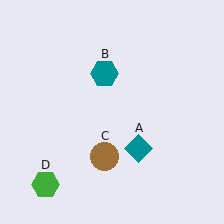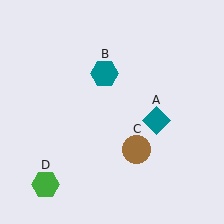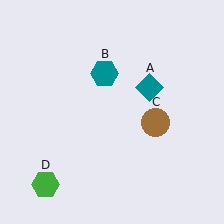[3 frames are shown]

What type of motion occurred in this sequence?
The teal diamond (object A), brown circle (object C) rotated counterclockwise around the center of the scene.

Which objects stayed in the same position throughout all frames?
Teal hexagon (object B) and green hexagon (object D) remained stationary.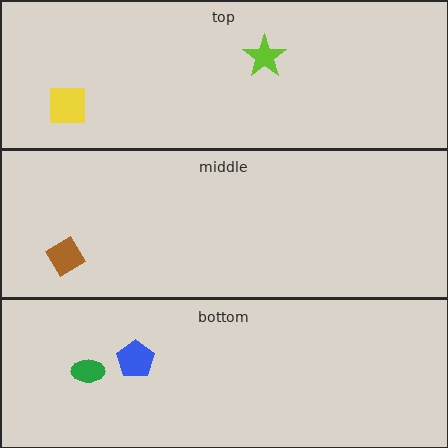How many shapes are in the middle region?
1.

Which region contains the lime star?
The top region.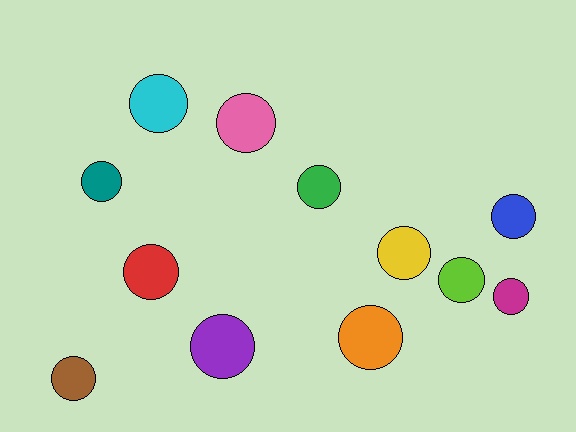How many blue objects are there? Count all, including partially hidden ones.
There is 1 blue object.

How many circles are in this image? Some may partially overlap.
There are 12 circles.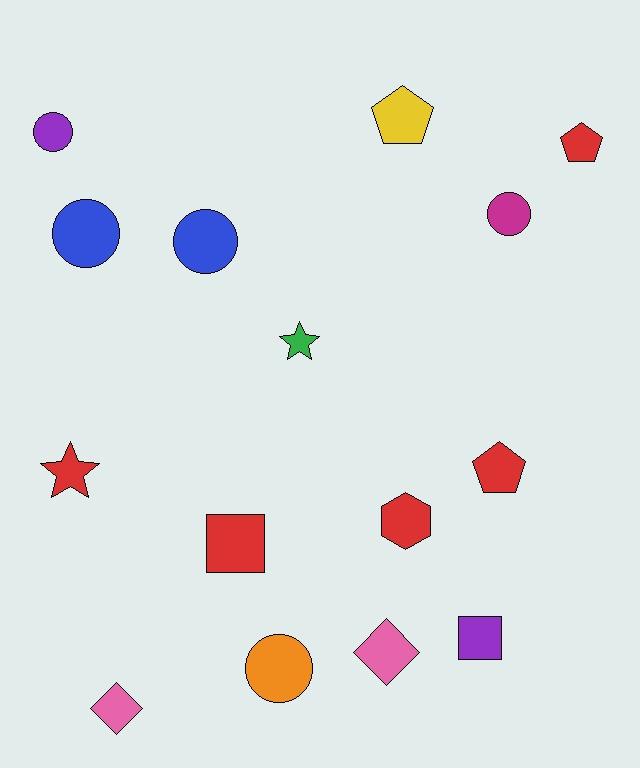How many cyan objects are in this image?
There are no cyan objects.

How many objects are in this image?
There are 15 objects.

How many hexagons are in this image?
There is 1 hexagon.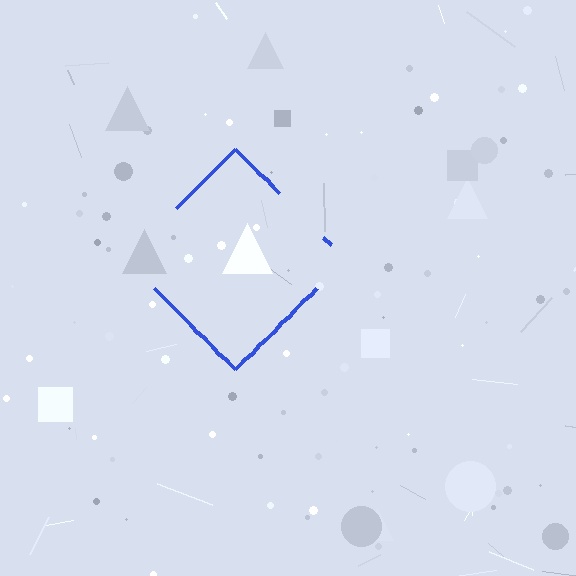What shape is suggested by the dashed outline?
The dashed outline suggests a diamond.